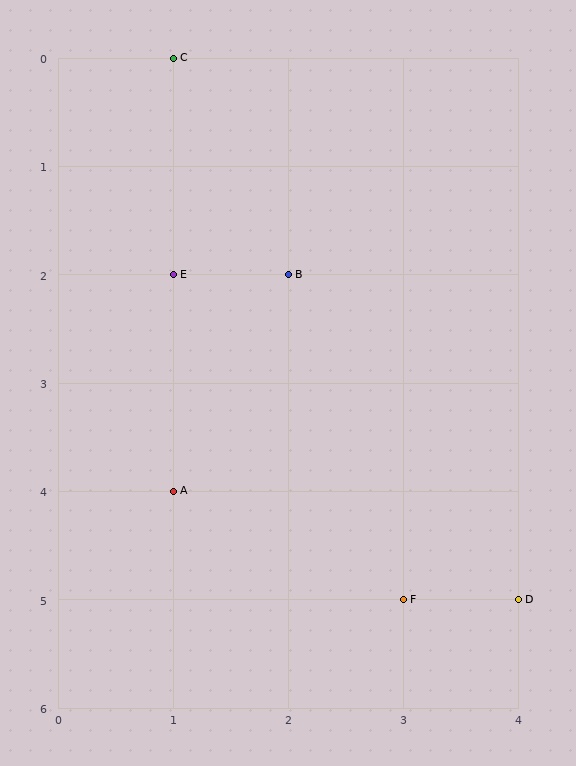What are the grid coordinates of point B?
Point B is at grid coordinates (2, 2).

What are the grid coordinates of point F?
Point F is at grid coordinates (3, 5).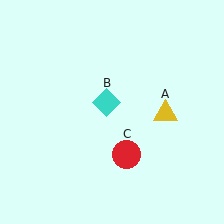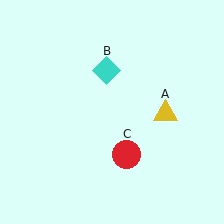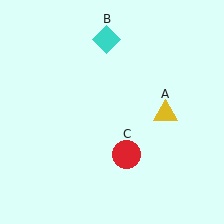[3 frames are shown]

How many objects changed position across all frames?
1 object changed position: cyan diamond (object B).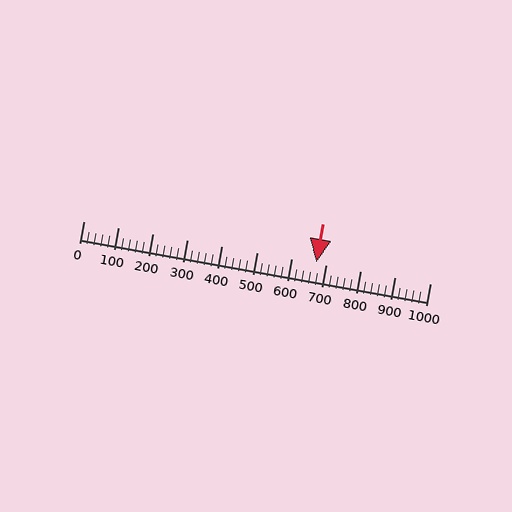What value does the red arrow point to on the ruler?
The red arrow points to approximately 671.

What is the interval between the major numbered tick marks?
The major tick marks are spaced 100 units apart.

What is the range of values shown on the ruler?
The ruler shows values from 0 to 1000.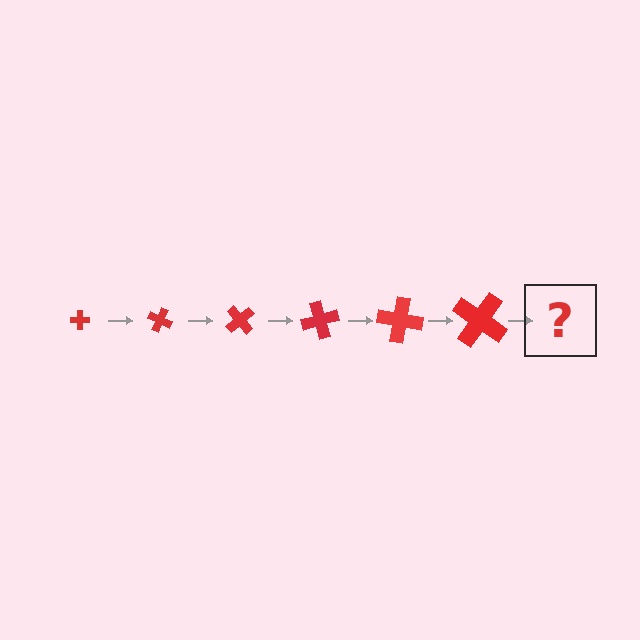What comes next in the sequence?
The next element should be a cross, larger than the previous one and rotated 150 degrees from the start.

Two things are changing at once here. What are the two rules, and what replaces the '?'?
The two rules are that the cross grows larger each step and it rotates 25 degrees each step. The '?' should be a cross, larger than the previous one and rotated 150 degrees from the start.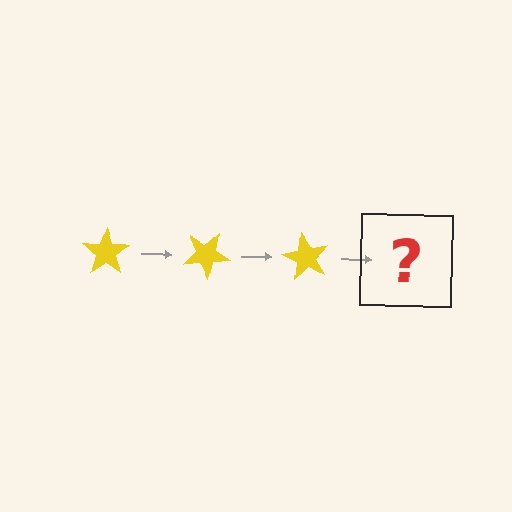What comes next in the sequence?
The next element should be a yellow star rotated 90 degrees.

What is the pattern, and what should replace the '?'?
The pattern is that the star rotates 30 degrees each step. The '?' should be a yellow star rotated 90 degrees.